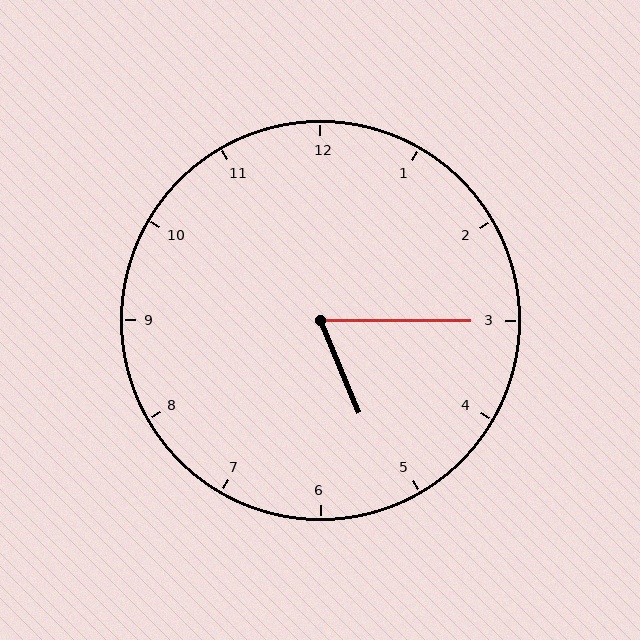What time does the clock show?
5:15.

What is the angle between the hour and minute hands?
Approximately 68 degrees.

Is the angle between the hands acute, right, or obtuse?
It is acute.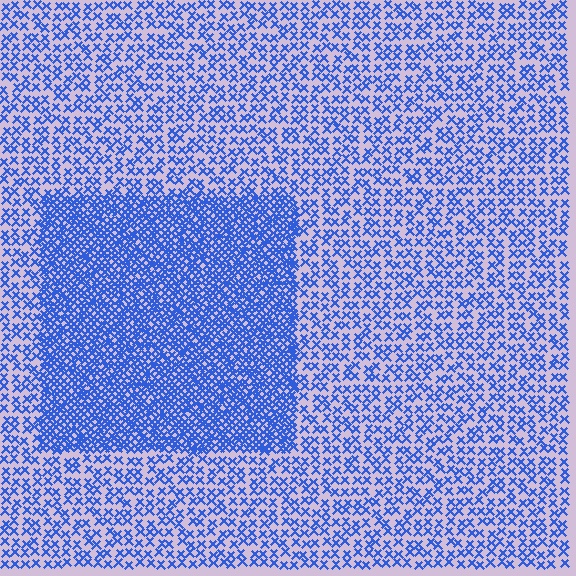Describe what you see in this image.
The image contains small blue elements arranged at two different densities. A rectangle-shaped region is visible where the elements are more densely packed than the surrounding area.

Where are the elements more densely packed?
The elements are more densely packed inside the rectangle boundary.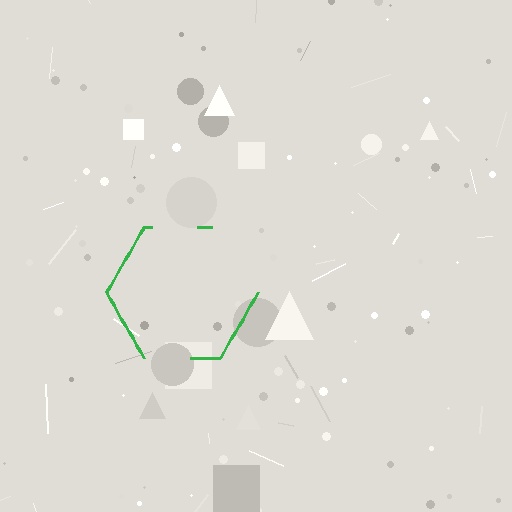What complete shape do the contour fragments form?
The contour fragments form a hexagon.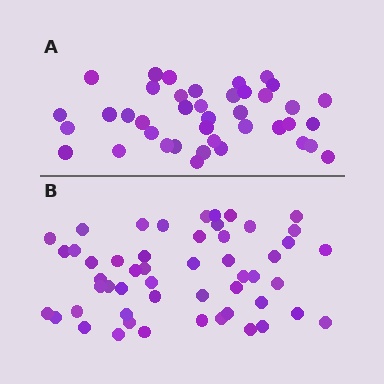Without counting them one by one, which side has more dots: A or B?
Region B (the bottom region) has more dots.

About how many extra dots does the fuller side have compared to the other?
Region B has roughly 12 or so more dots than region A.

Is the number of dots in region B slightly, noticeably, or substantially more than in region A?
Region B has noticeably more, but not dramatically so. The ratio is roughly 1.3 to 1.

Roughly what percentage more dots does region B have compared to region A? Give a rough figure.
About 30% more.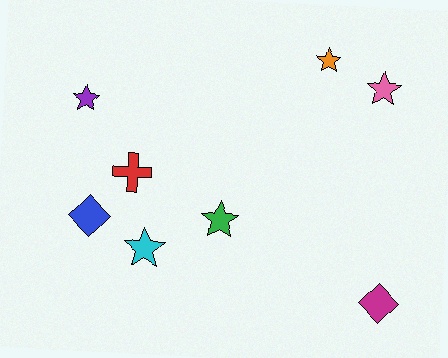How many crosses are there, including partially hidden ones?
There is 1 cross.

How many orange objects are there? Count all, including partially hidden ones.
There is 1 orange object.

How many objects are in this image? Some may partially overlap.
There are 8 objects.